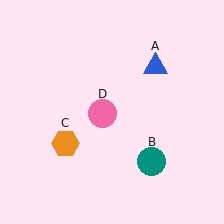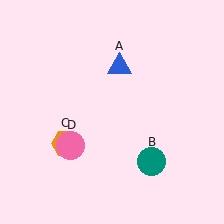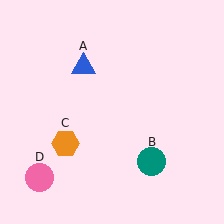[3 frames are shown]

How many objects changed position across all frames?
2 objects changed position: blue triangle (object A), pink circle (object D).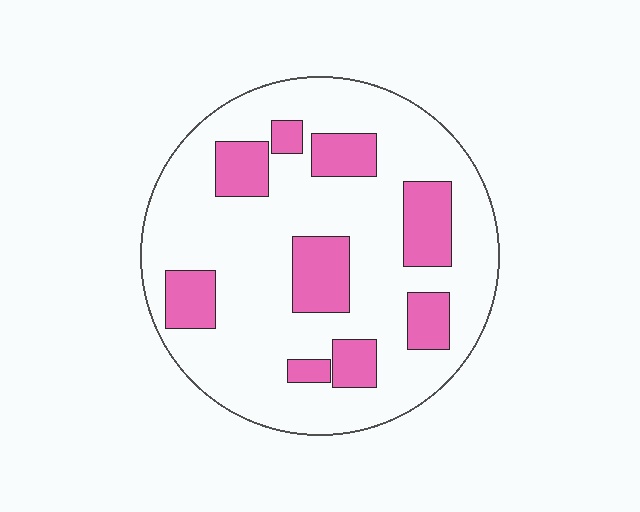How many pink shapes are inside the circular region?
9.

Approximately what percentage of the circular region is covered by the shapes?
Approximately 25%.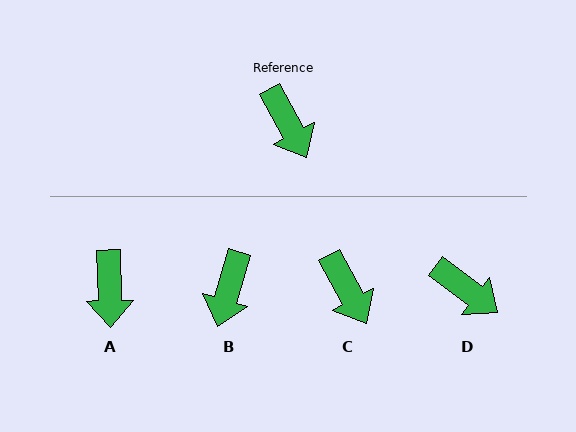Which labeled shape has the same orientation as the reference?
C.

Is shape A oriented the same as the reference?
No, it is off by about 27 degrees.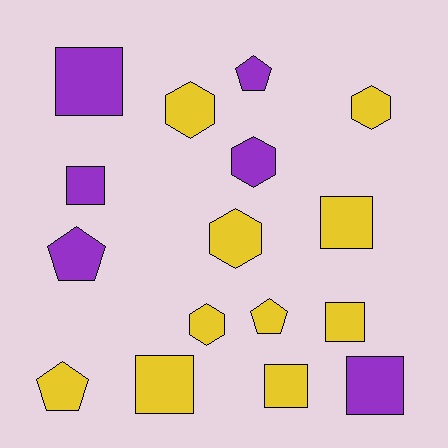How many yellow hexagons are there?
There are 4 yellow hexagons.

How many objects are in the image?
There are 16 objects.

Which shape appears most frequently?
Square, with 7 objects.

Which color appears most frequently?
Yellow, with 10 objects.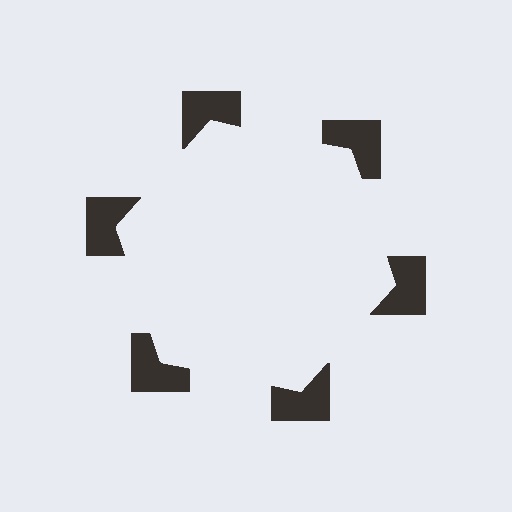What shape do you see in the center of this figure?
An illusory hexagon — its edges are inferred from the aligned wedge cuts in the notched squares, not physically drawn.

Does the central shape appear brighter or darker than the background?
It typically appears slightly brighter than the background, even though no actual brightness change is drawn.